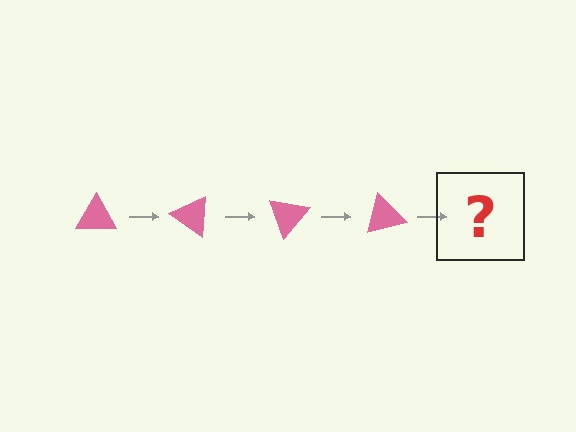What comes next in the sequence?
The next element should be a pink triangle rotated 140 degrees.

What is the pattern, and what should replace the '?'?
The pattern is that the triangle rotates 35 degrees each step. The '?' should be a pink triangle rotated 140 degrees.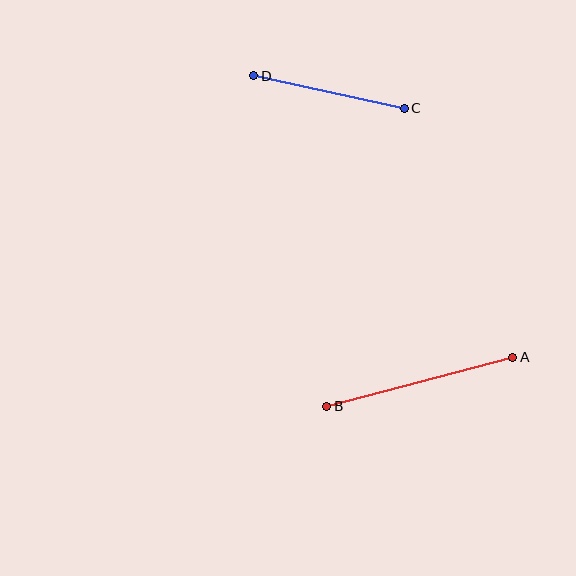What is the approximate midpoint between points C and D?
The midpoint is at approximately (329, 92) pixels.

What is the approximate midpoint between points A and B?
The midpoint is at approximately (420, 382) pixels.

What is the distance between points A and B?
The distance is approximately 192 pixels.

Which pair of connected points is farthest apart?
Points A and B are farthest apart.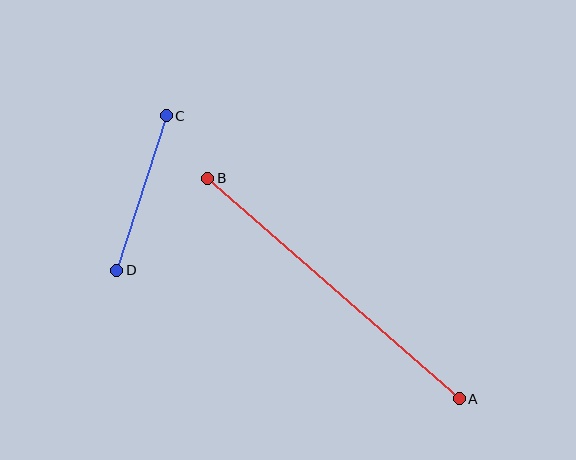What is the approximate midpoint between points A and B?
The midpoint is at approximately (334, 288) pixels.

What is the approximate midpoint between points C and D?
The midpoint is at approximately (142, 193) pixels.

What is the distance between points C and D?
The distance is approximately 162 pixels.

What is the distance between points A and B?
The distance is approximately 334 pixels.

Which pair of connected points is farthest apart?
Points A and B are farthest apart.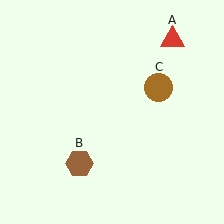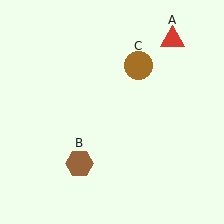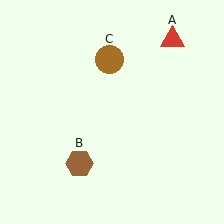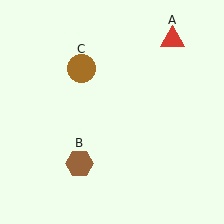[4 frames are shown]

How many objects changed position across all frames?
1 object changed position: brown circle (object C).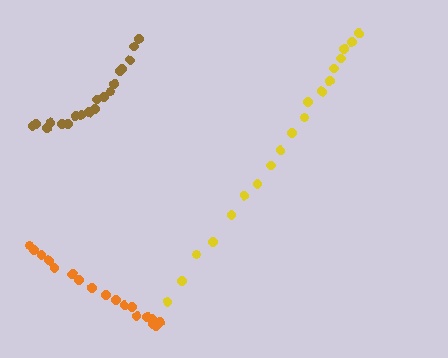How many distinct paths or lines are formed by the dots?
There are 3 distinct paths.